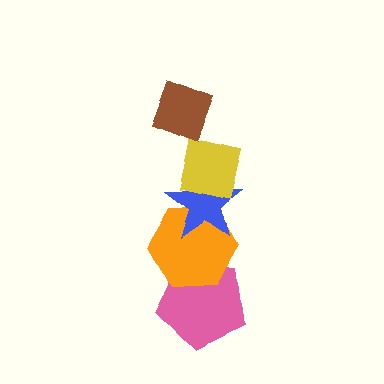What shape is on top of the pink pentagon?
The orange hexagon is on top of the pink pentagon.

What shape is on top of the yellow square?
The brown diamond is on top of the yellow square.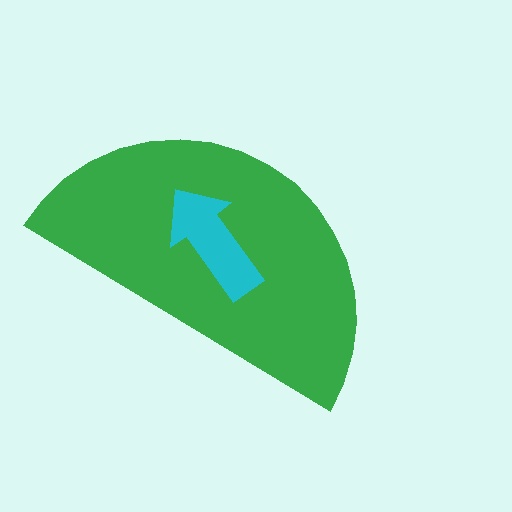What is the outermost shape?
The green semicircle.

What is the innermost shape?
The cyan arrow.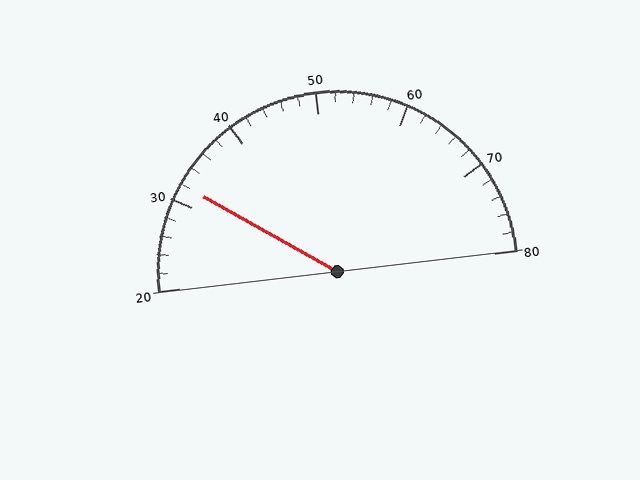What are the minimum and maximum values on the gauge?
The gauge ranges from 20 to 80.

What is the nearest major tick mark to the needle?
The nearest major tick mark is 30.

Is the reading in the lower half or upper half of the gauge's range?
The reading is in the lower half of the range (20 to 80).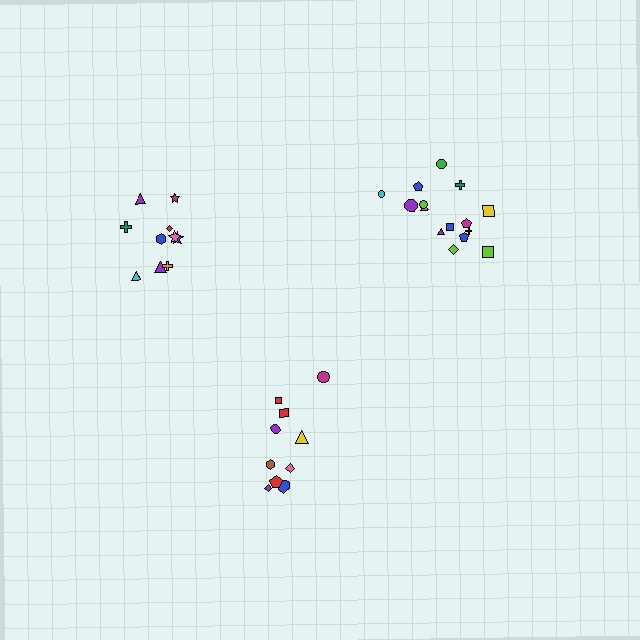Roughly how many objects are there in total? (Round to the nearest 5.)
Roughly 35 objects in total.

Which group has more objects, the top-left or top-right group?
The top-right group.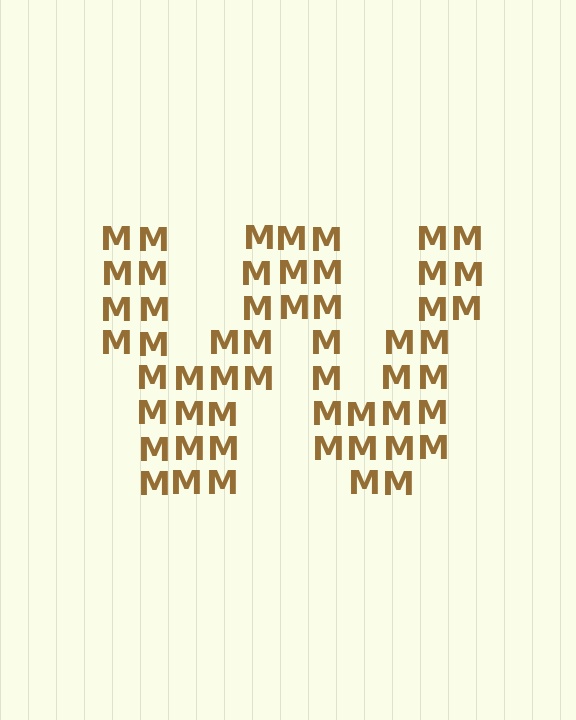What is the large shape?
The large shape is the letter W.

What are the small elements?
The small elements are letter M's.